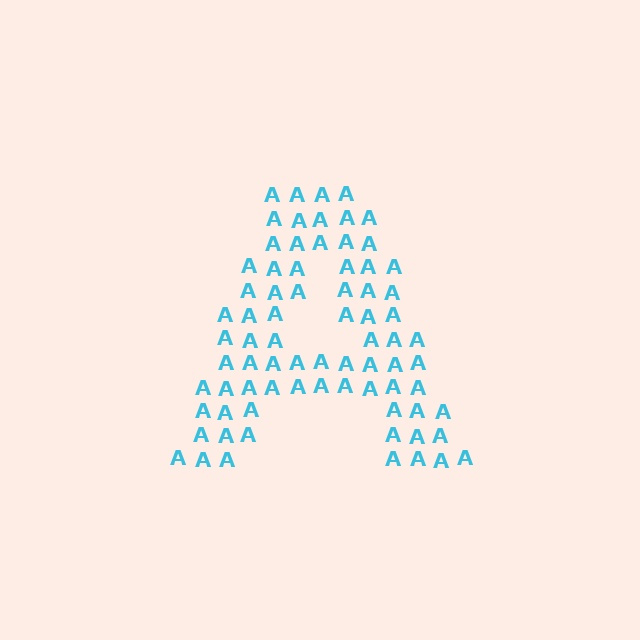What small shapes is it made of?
It is made of small letter A's.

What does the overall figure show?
The overall figure shows the letter A.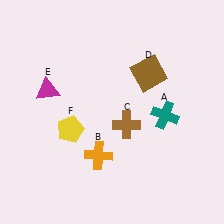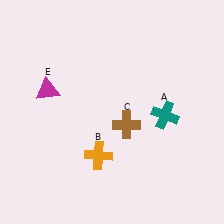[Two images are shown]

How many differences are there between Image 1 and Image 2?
There are 2 differences between the two images.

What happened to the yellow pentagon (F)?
The yellow pentagon (F) was removed in Image 2. It was in the bottom-left area of Image 1.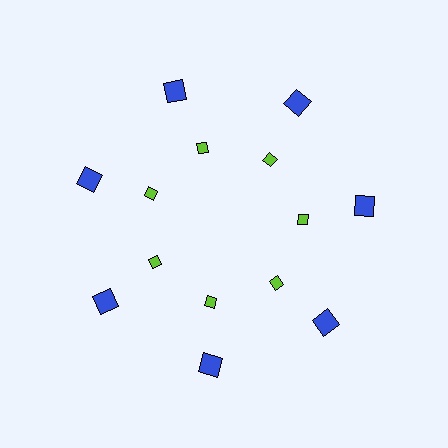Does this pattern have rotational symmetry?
Yes, this pattern has 7-fold rotational symmetry. It looks the same after rotating 51 degrees around the center.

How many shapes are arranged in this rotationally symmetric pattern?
There are 14 shapes, arranged in 7 groups of 2.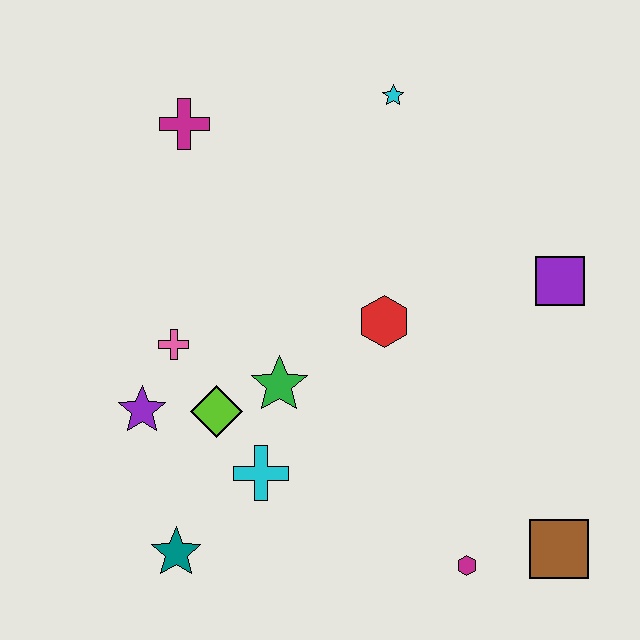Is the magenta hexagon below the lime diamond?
Yes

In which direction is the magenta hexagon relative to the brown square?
The magenta hexagon is to the left of the brown square.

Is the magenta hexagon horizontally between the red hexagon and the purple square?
Yes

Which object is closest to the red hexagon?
The green star is closest to the red hexagon.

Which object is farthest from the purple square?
The teal star is farthest from the purple square.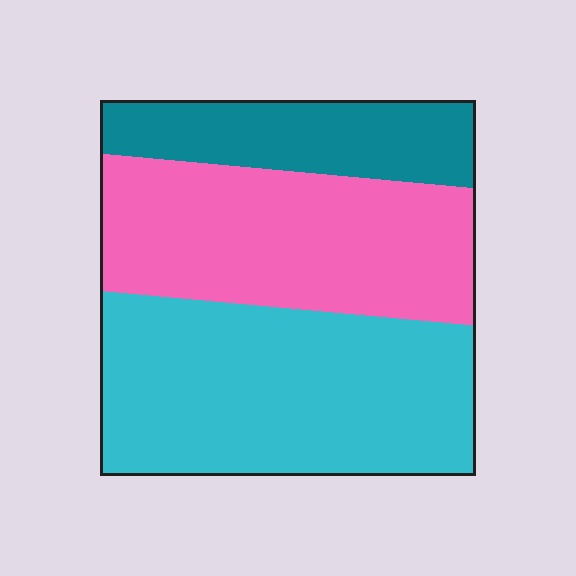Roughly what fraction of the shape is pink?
Pink covers 37% of the shape.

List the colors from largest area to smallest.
From largest to smallest: cyan, pink, teal.